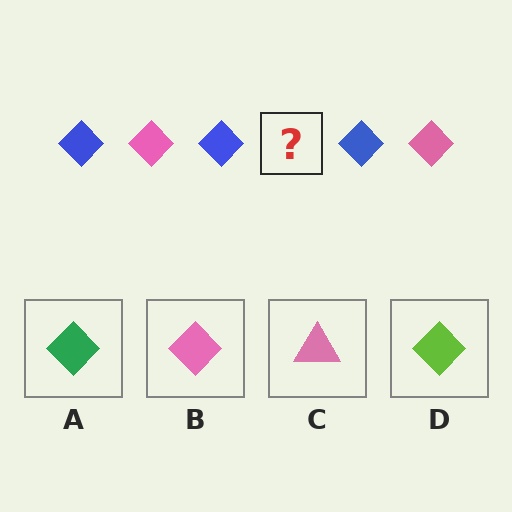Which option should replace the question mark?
Option B.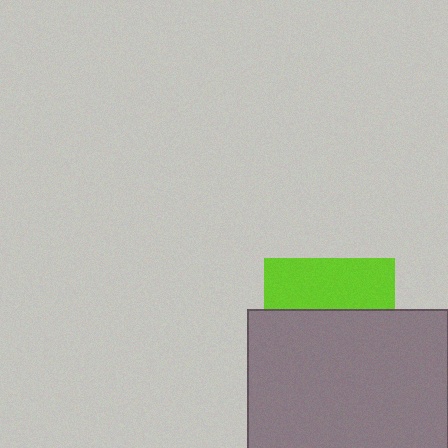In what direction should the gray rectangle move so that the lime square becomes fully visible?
The gray rectangle should move down. That is the shortest direction to clear the overlap and leave the lime square fully visible.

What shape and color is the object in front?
The object in front is a gray rectangle.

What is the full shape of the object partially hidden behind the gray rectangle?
The partially hidden object is a lime square.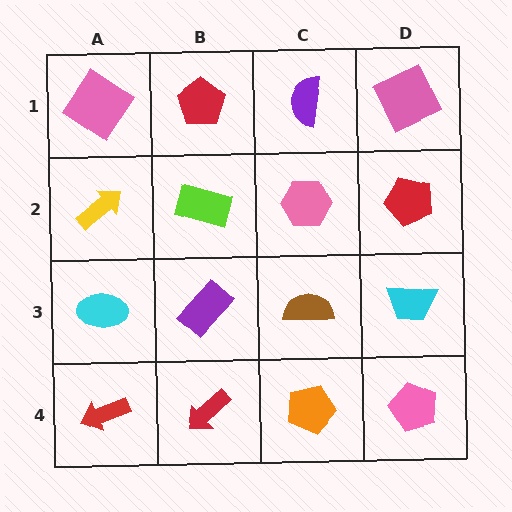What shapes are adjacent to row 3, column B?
A lime rectangle (row 2, column B), a red arrow (row 4, column B), a cyan ellipse (row 3, column A), a brown semicircle (row 3, column C).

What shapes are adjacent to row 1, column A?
A yellow arrow (row 2, column A), a red pentagon (row 1, column B).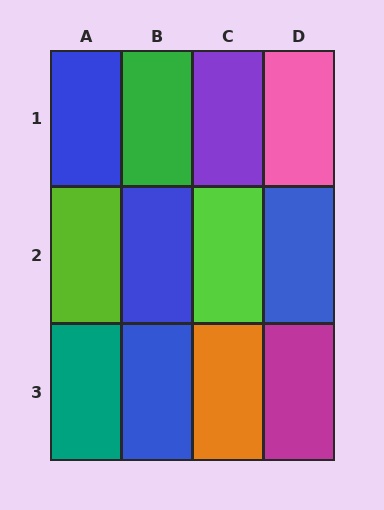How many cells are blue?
4 cells are blue.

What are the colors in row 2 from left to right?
Lime, blue, lime, blue.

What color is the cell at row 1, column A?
Blue.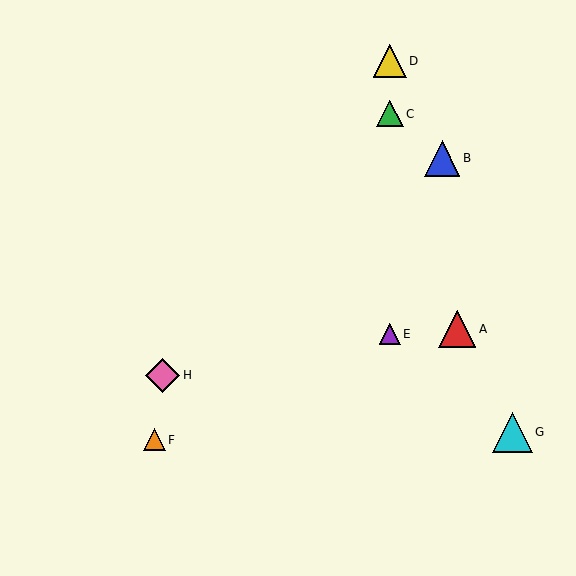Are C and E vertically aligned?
Yes, both are at x≈390.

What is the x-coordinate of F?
Object F is at x≈155.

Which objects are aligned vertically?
Objects C, D, E are aligned vertically.